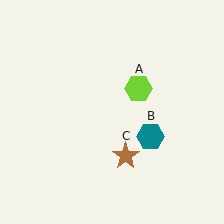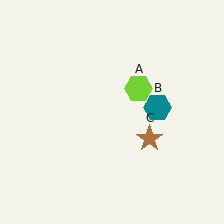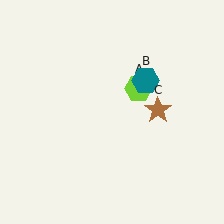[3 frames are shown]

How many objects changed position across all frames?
2 objects changed position: teal hexagon (object B), brown star (object C).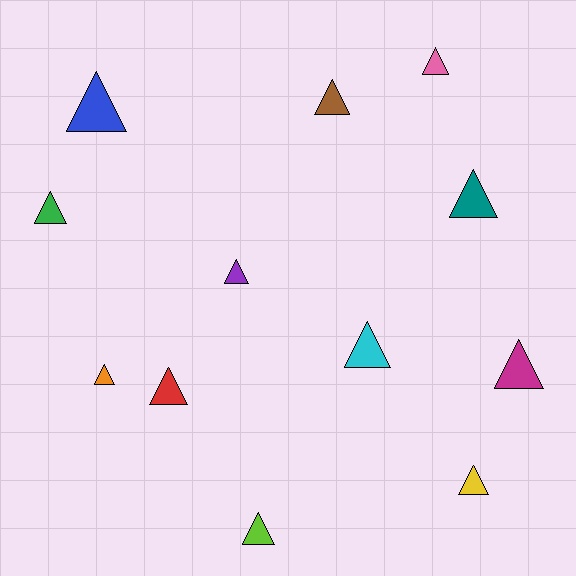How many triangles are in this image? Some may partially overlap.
There are 12 triangles.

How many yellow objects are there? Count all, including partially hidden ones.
There is 1 yellow object.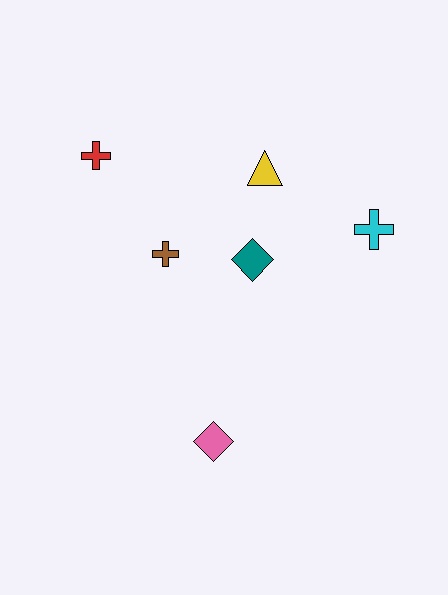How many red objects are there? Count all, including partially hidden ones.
There is 1 red object.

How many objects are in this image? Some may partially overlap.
There are 6 objects.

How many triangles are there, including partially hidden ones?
There is 1 triangle.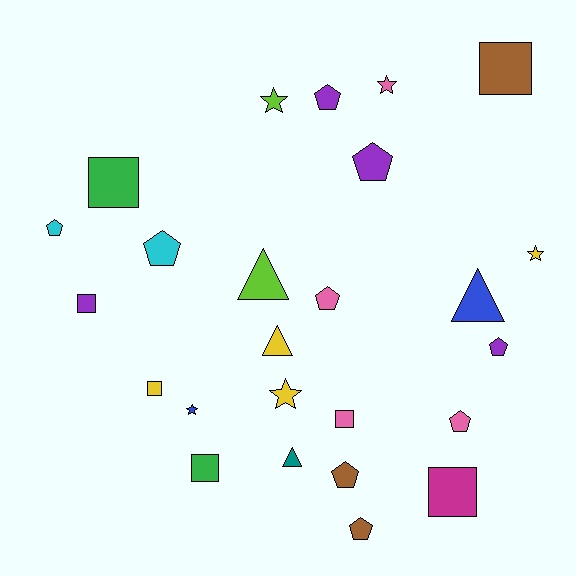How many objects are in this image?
There are 25 objects.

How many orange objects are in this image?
There are no orange objects.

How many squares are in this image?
There are 7 squares.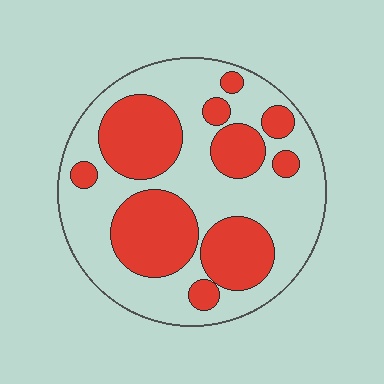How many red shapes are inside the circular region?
10.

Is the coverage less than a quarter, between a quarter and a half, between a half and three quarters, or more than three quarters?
Between a quarter and a half.